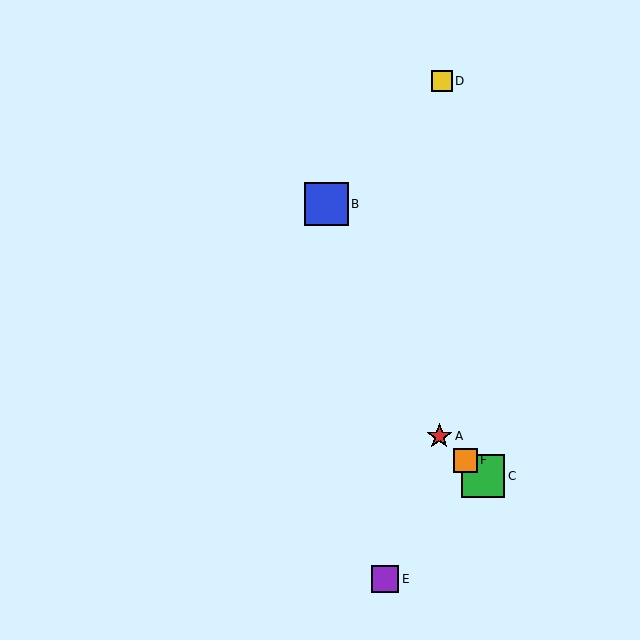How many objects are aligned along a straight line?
3 objects (A, C, F) are aligned along a straight line.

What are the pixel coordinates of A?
Object A is at (439, 436).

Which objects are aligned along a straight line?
Objects A, C, F are aligned along a straight line.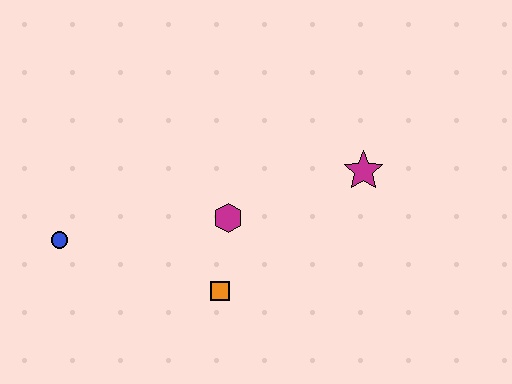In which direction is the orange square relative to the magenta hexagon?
The orange square is below the magenta hexagon.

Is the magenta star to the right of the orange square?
Yes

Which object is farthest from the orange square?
The magenta star is farthest from the orange square.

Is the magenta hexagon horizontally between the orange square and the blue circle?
No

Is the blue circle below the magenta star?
Yes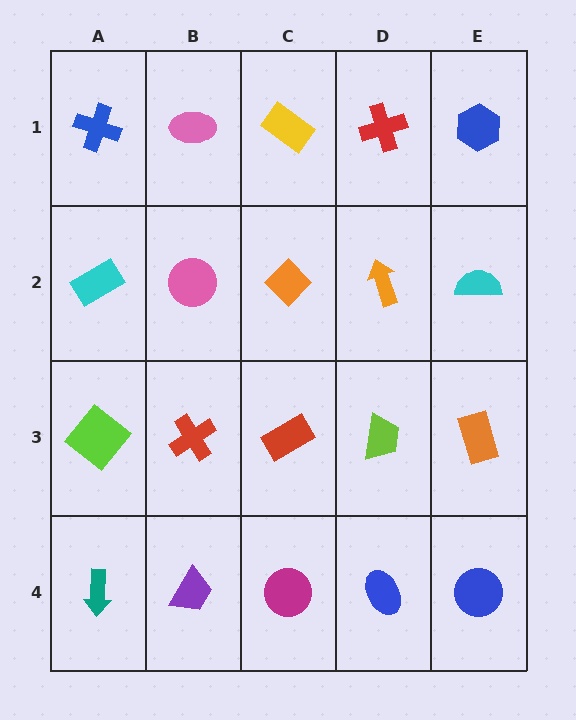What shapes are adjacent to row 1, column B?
A pink circle (row 2, column B), a blue cross (row 1, column A), a yellow rectangle (row 1, column C).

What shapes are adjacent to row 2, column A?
A blue cross (row 1, column A), a lime diamond (row 3, column A), a pink circle (row 2, column B).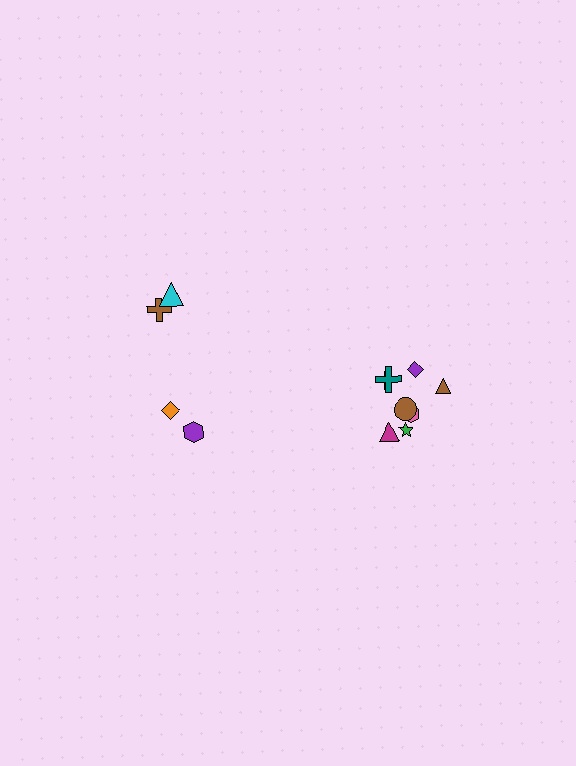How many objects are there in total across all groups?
There are 12 objects.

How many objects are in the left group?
There are 4 objects.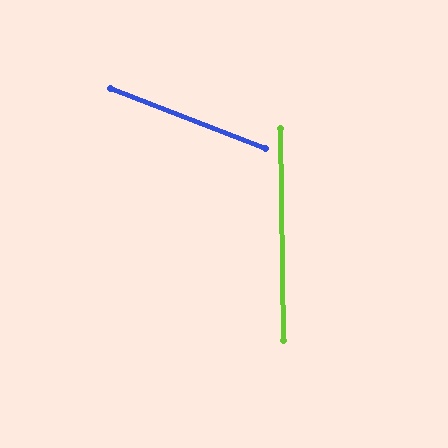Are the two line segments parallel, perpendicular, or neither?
Neither parallel nor perpendicular — they differ by about 68°.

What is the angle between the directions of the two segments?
Approximately 68 degrees.